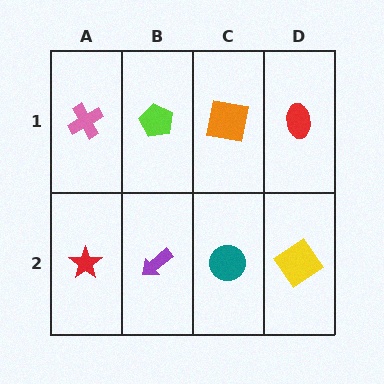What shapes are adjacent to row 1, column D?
A yellow diamond (row 2, column D), an orange square (row 1, column C).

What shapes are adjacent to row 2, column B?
A lime pentagon (row 1, column B), a red star (row 2, column A), a teal circle (row 2, column C).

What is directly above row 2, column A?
A pink cross.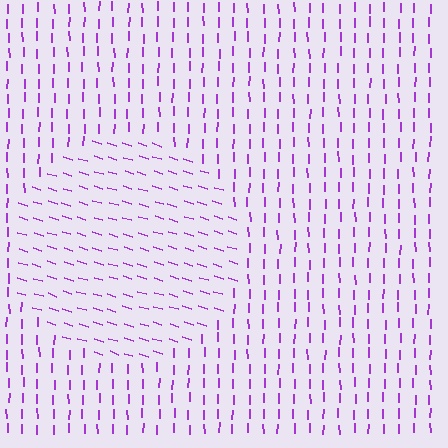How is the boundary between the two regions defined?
The boundary is defined purely by a change in line orientation (approximately 73 degrees difference). All lines are the same color and thickness.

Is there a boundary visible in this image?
Yes, there is a texture boundary formed by a change in line orientation.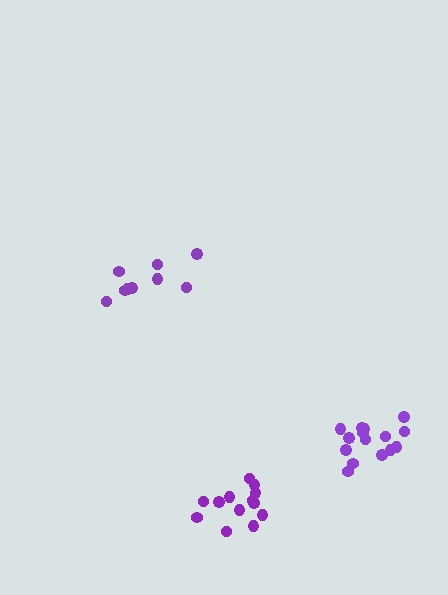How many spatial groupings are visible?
There are 3 spatial groupings.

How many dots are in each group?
Group 1: 9 dots, Group 2: 15 dots, Group 3: 13 dots (37 total).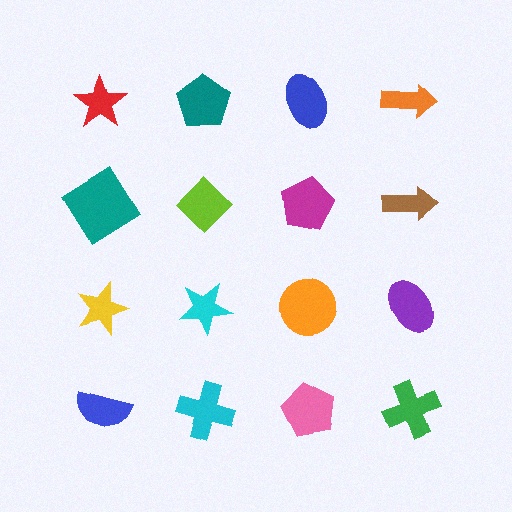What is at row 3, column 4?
A purple ellipse.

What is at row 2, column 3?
A magenta pentagon.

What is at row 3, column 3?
An orange circle.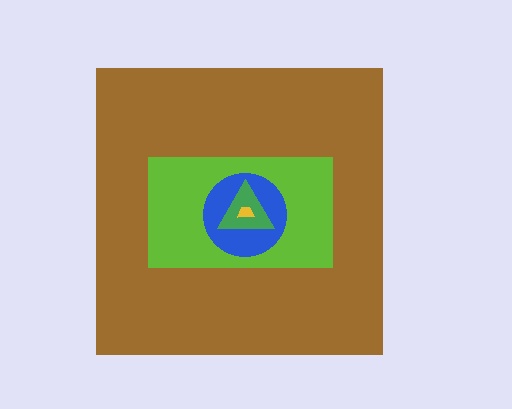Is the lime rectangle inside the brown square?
Yes.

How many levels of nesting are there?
5.